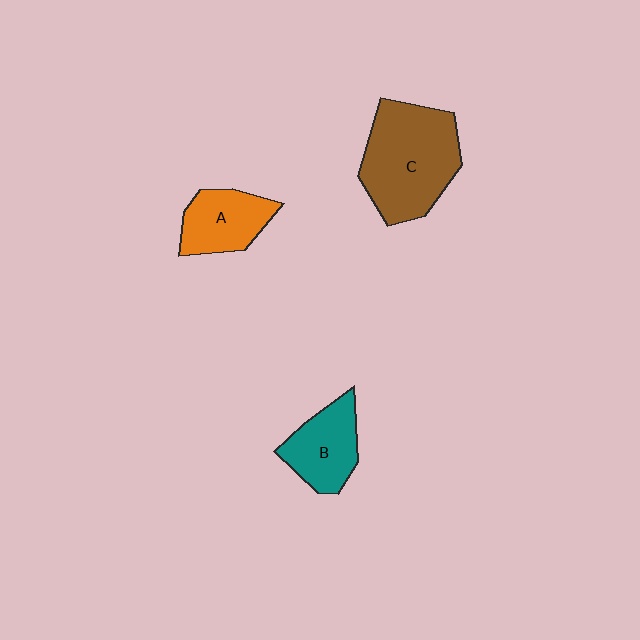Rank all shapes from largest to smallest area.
From largest to smallest: C (brown), B (teal), A (orange).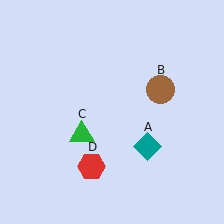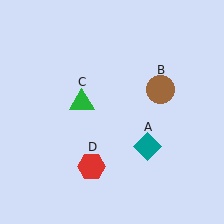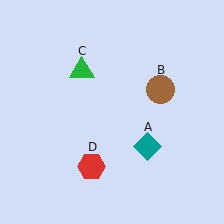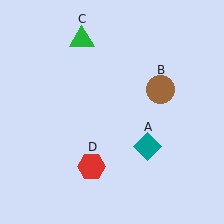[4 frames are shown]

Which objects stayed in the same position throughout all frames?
Teal diamond (object A) and brown circle (object B) and red hexagon (object D) remained stationary.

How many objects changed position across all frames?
1 object changed position: green triangle (object C).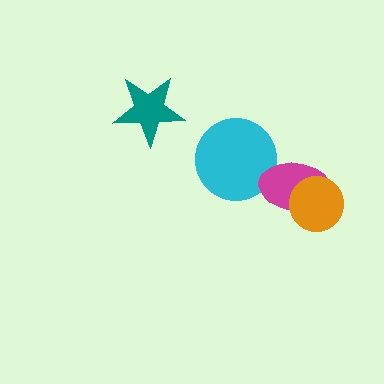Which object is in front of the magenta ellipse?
The orange circle is in front of the magenta ellipse.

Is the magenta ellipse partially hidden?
Yes, it is partially covered by another shape.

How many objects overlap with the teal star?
0 objects overlap with the teal star.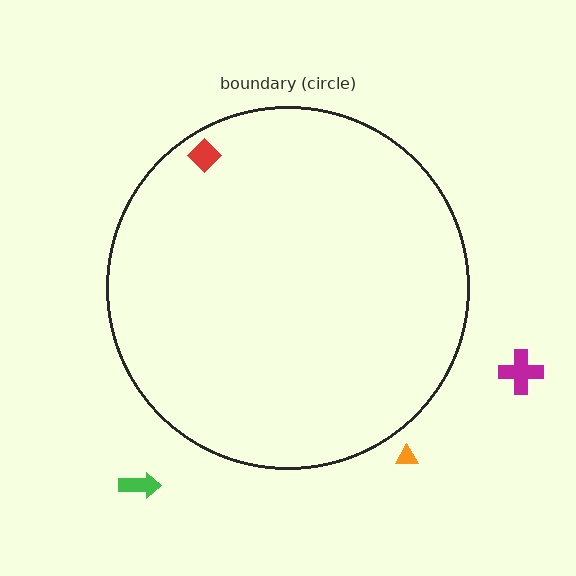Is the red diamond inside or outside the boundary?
Inside.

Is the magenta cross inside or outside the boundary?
Outside.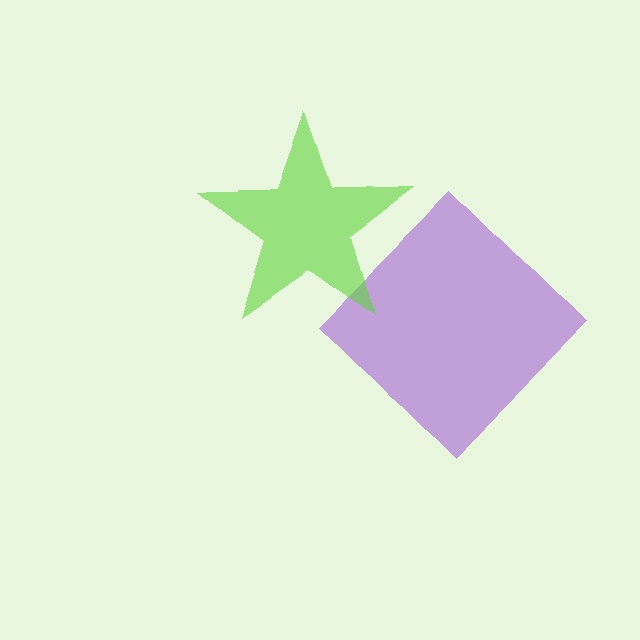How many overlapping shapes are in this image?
There are 2 overlapping shapes in the image.